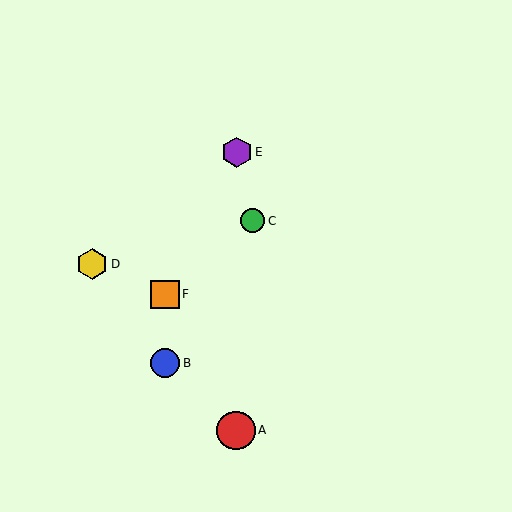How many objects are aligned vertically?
2 objects (B, F) are aligned vertically.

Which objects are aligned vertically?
Objects B, F are aligned vertically.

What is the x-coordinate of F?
Object F is at x≈165.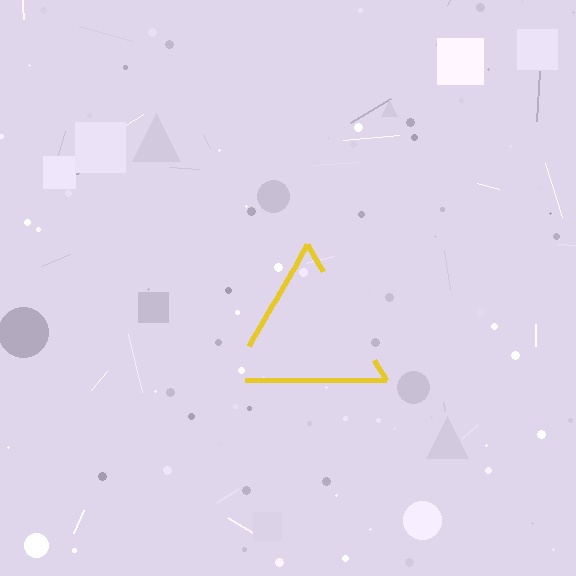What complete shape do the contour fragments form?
The contour fragments form a triangle.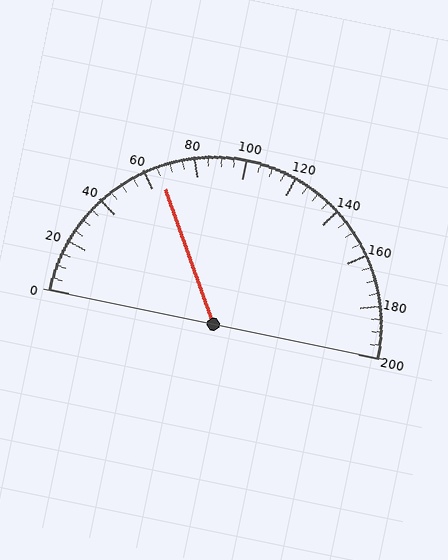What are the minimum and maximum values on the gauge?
The gauge ranges from 0 to 200.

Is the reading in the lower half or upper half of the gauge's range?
The reading is in the lower half of the range (0 to 200).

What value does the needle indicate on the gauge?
The needle indicates approximately 65.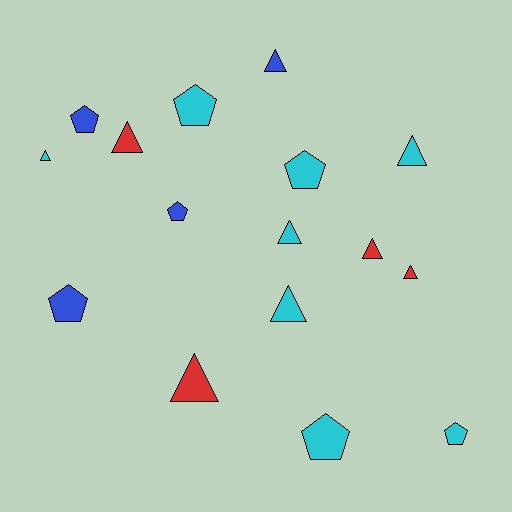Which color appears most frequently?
Cyan, with 8 objects.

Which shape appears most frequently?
Triangle, with 9 objects.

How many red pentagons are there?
There are no red pentagons.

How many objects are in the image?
There are 16 objects.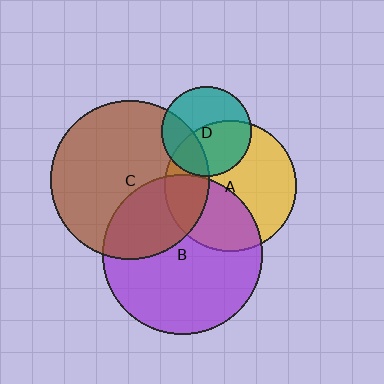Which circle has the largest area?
Circle B (purple).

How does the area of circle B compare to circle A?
Approximately 1.5 times.